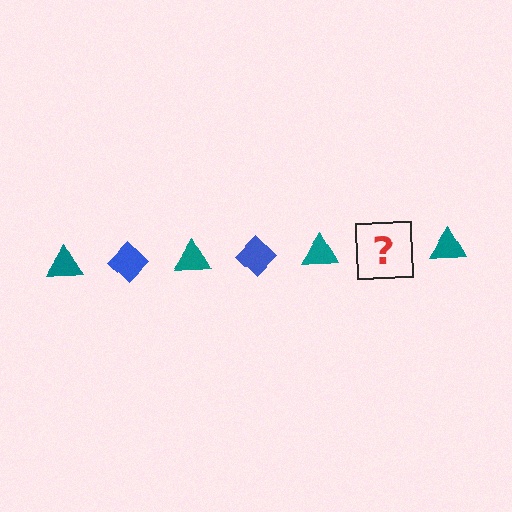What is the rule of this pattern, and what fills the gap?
The rule is that the pattern alternates between teal triangle and blue diamond. The gap should be filled with a blue diamond.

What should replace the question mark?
The question mark should be replaced with a blue diamond.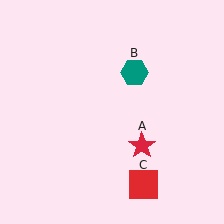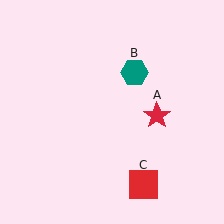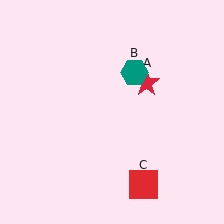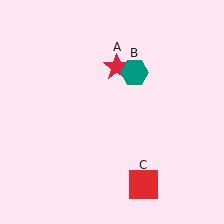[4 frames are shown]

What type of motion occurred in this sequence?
The red star (object A) rotated counterclockwise around the center of the scene.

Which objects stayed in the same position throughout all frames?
Teal hexagon (object B) and red square (object C) remained stationary.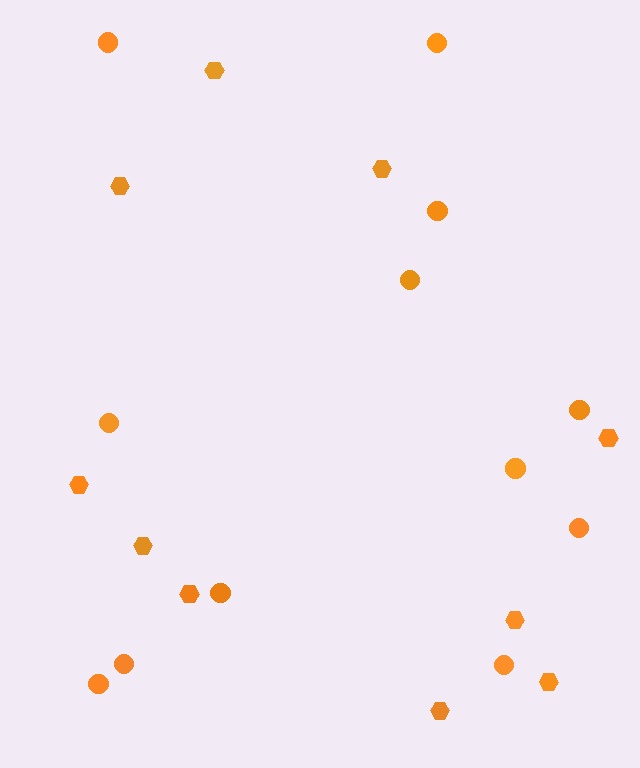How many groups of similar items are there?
There are 2 groups: one group of circles (12) and one group of hexagons (10).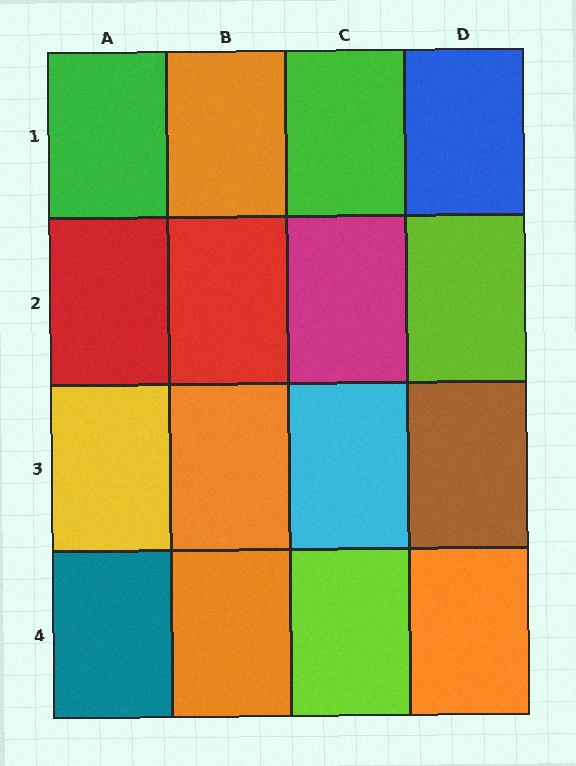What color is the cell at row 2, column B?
Red.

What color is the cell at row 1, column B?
Orange.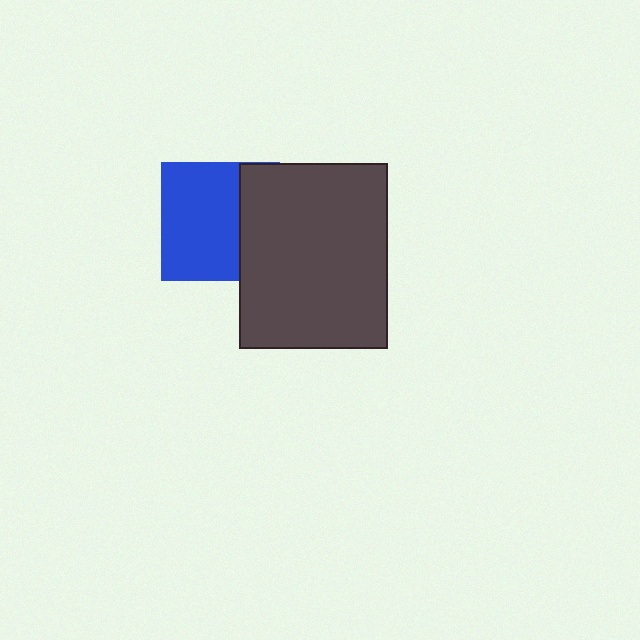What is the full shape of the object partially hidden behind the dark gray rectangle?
The partially hidden object is a blue square.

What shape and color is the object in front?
The object in front is a dark gray rectangle.